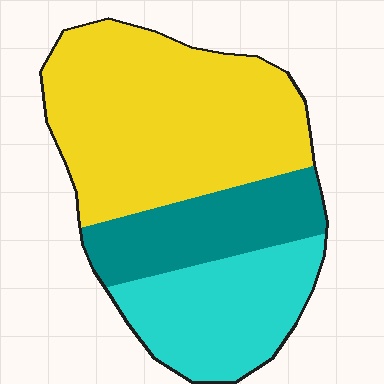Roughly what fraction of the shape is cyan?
Cyan takes up about one quarter (1/4) of the shape.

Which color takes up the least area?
Teal, at roughly 20%.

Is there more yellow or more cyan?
Yellow.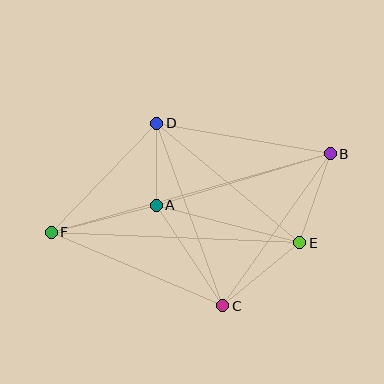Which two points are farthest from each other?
Points B and F are farthest from each other.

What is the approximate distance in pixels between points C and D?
The distance between C and D is approximately 194 pixels.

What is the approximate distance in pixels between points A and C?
The distance between A and C is approximately 120 pixels.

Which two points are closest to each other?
Points A and D are closest to each other.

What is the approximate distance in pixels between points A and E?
The distance between A and E is approximately 148 pixels.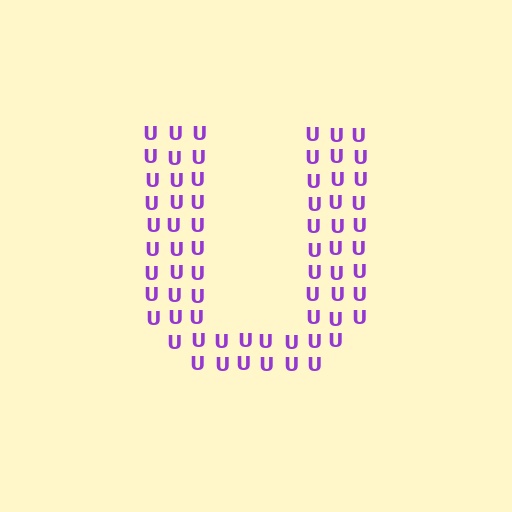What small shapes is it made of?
It is made of small letter U's.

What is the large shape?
The large shape is the letter U.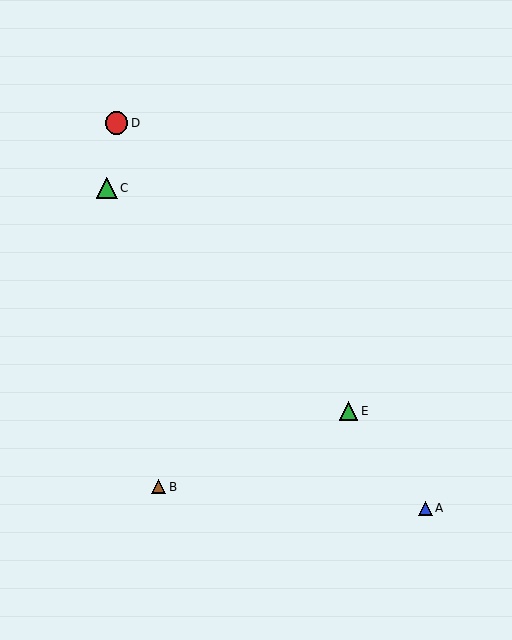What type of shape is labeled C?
Shape C is a green triangle.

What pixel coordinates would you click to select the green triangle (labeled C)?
Click at (107, 188) to select the green triangle C.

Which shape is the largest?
The red circle (labeled D) is the largest.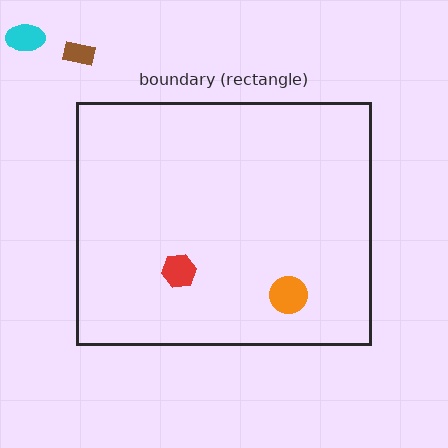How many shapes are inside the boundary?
2 inside, 2 outside.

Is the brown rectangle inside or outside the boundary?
Outside.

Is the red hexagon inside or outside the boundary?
Inside.